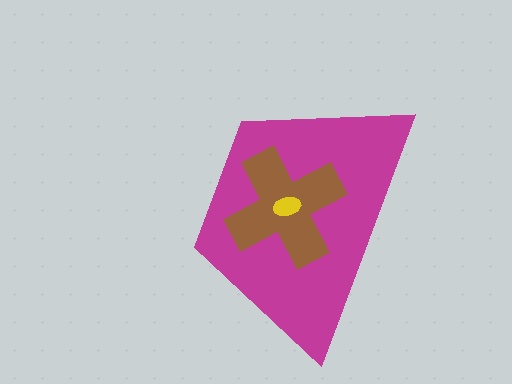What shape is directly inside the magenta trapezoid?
The brown cross.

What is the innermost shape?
The yellow ellipse.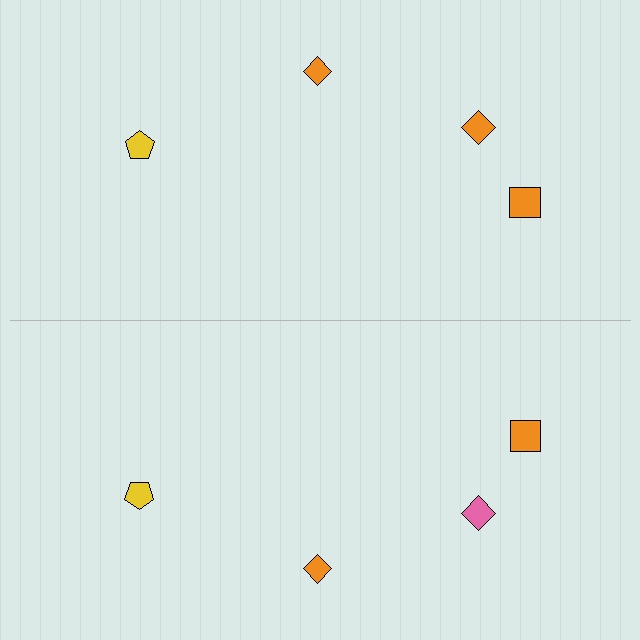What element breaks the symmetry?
The pink diamond on the bottom side breaks the symmetry — its mirror counterpart is orange.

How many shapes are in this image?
There are 8 shapes in this image.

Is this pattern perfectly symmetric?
No, the pattern is not perfectly symmetric. The pink diamond on the bottom side breaks the symmetry — its mirror counterpart is orange.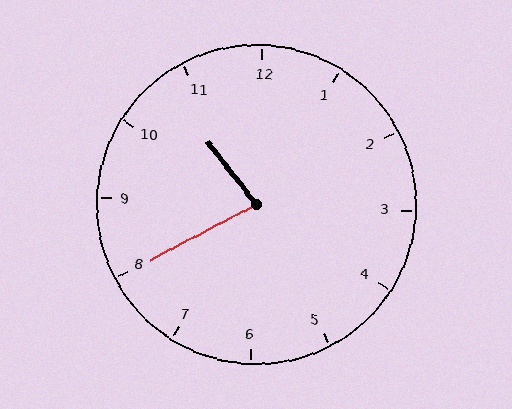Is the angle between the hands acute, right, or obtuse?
It is acute.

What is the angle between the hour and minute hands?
Approximately 80 degrees.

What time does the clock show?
10:40.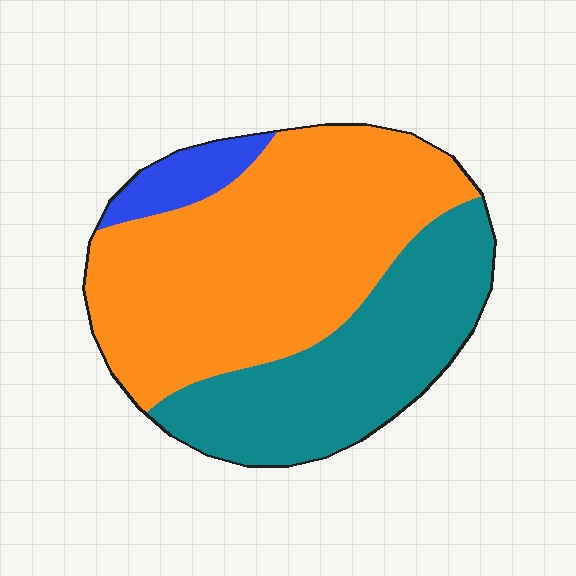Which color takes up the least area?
Blue, at roughly 5%.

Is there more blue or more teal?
Teal.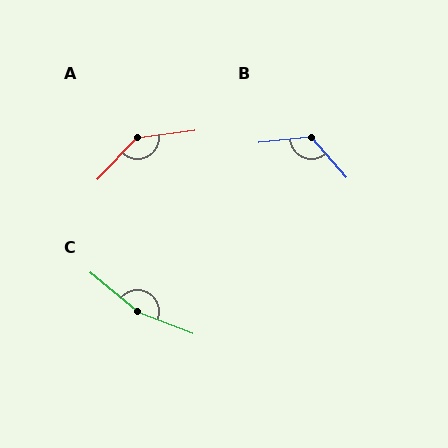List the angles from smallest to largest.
B (125°), A (142°), C (162°).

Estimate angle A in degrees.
Approximately 142 degrees.